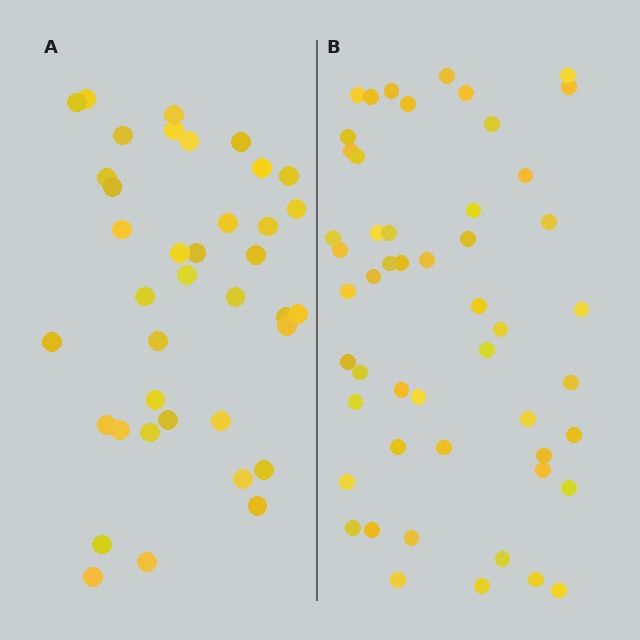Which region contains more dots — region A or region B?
Region B (the right region) has more dots.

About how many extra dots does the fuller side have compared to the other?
Region B has approximately 15 more dots than region A.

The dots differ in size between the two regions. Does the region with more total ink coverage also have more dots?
No. Region A has more total ink coverage because its dots are larger, but region B actually contains more individual dots. Total area can be misleading — the number of items is what matters here.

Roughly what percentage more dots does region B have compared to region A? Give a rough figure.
About 35% more.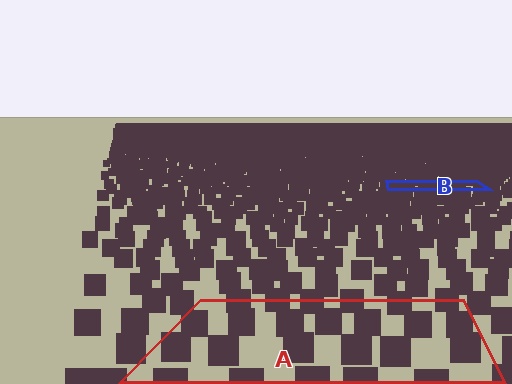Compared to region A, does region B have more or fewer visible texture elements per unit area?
Region B has more texture elements per unit area — they are packed more densely because it is farther away.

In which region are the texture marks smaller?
The texture marks are smaller in region B, because it is farther away.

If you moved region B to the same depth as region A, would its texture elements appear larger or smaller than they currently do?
They would appear larger. At a closer depth, the same texture elements are projected at a bigger on-screen size.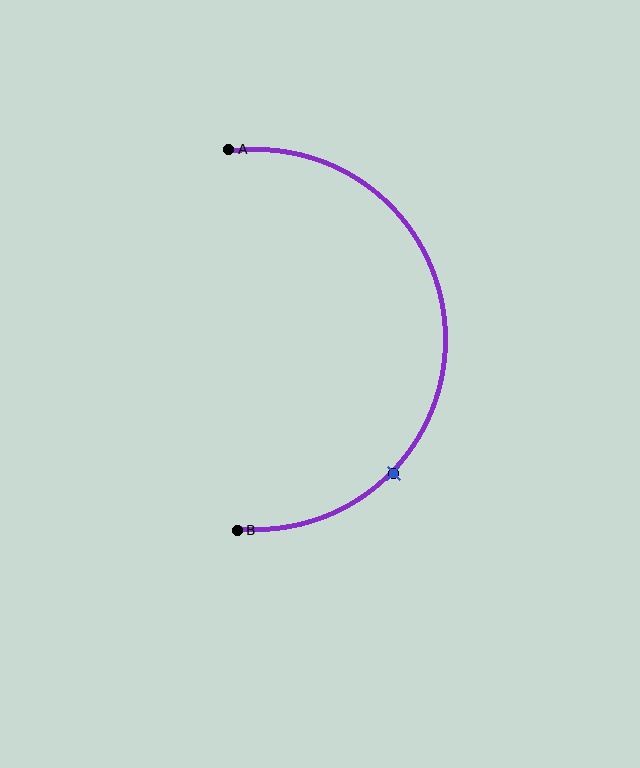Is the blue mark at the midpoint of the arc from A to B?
No. The blue mark lies on the arc but is closer to endpoint B. The arc midpoint would be at the point on the curve equidistant along the arc from both A and B.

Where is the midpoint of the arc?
The arc midpoint is the point on the curve farthest from the straight line joining A and B. It sits to the right of that line.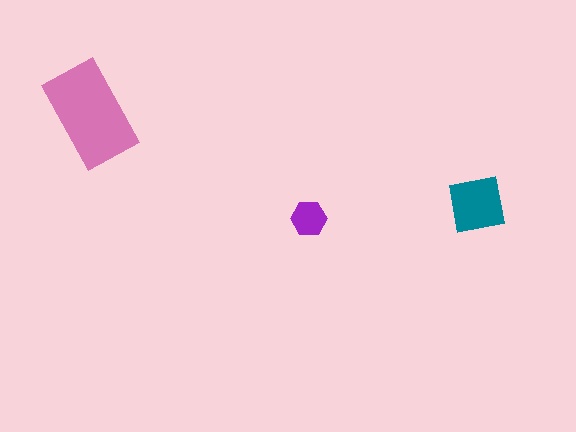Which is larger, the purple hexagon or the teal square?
The teal square.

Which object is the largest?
The pink rectangle.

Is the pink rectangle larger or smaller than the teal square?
Larger.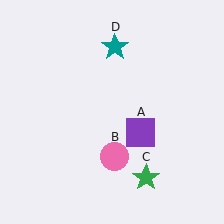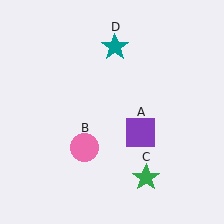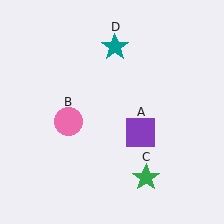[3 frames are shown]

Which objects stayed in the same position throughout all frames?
Purple square (object A) and green star (object C) and teal star (object D) remained stationary.